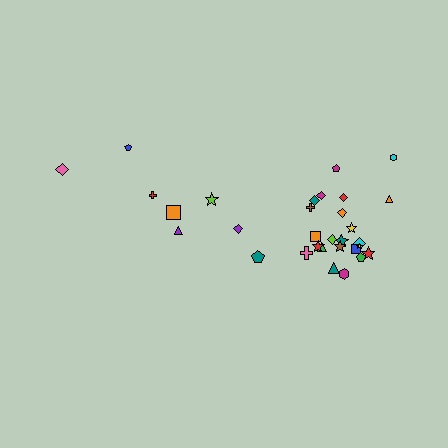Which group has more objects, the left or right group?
The right group.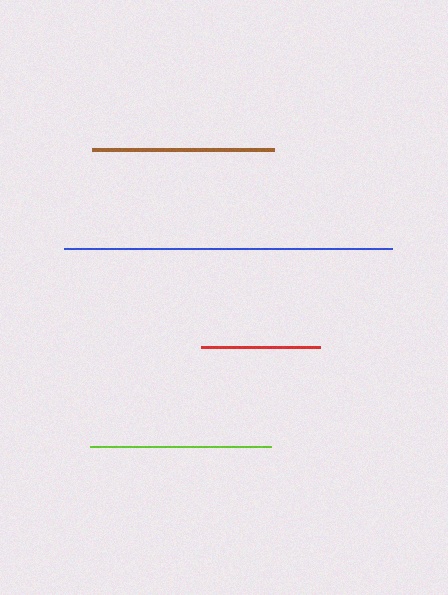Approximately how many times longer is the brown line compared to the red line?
The brown line is approximately 1.5 times the length of the red line.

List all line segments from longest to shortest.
From longest to shortest: blue, brown, lime, red.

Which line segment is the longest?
The blue line is the longest at approximately 328 pixels.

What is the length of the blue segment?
The blue segment is approximately 328 pixels long.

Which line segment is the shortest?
The red line is the shortest at approximately 120 pixels.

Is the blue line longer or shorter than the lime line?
The blue line is longer than the lime line.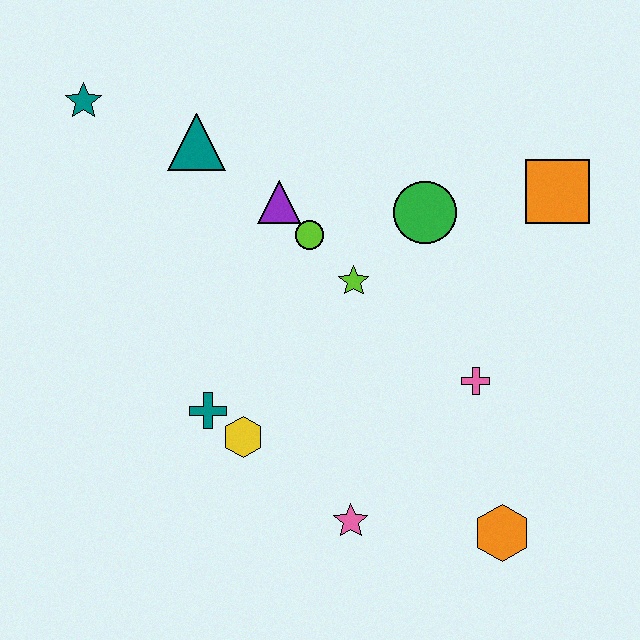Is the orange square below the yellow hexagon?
No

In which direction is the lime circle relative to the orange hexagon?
The lime circle is above the orange hexagon.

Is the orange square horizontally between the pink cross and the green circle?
No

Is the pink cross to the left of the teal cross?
No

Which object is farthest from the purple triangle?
The orange hexagon is farthest from the purple triangle.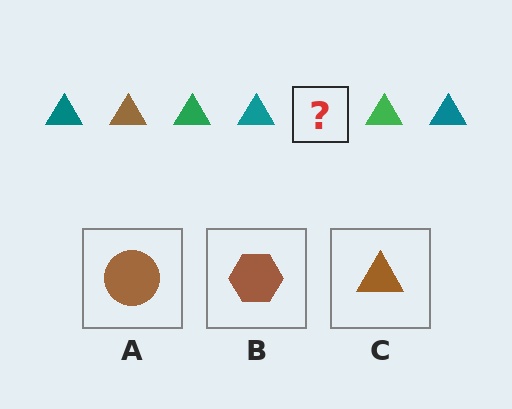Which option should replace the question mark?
Option C.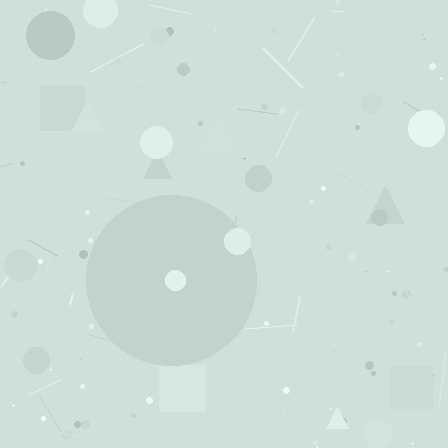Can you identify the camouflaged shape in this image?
The camouflaged shape is a circle.